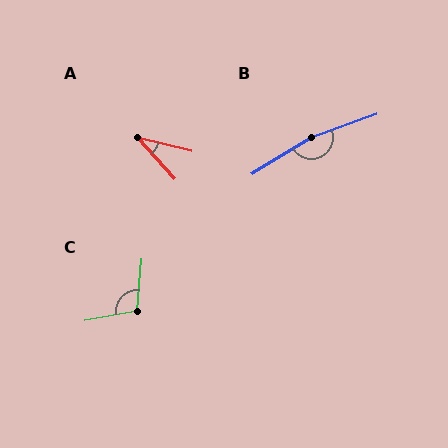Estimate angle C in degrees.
Approximately 105 degrees.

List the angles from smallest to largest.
A (35°), C (105°), B (169°).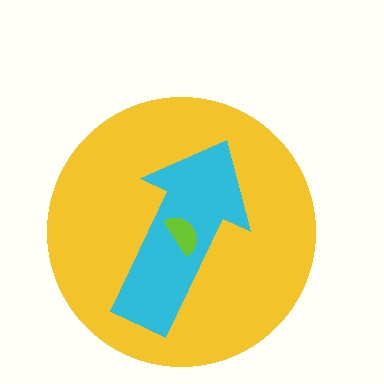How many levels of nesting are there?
3.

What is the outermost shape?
The yellow circle.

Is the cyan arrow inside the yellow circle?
Yes.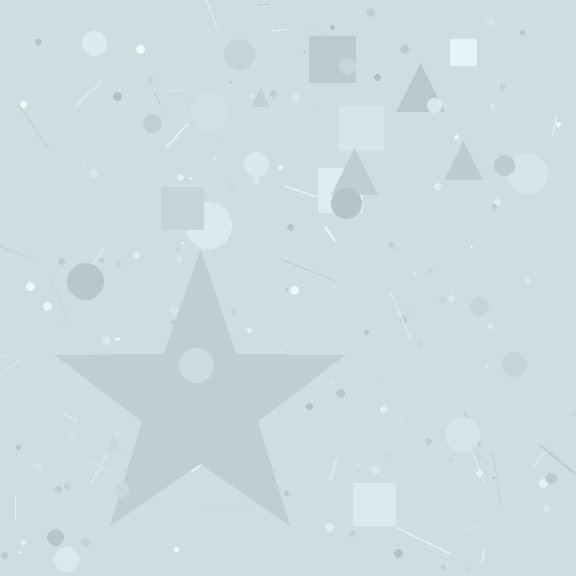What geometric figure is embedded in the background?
A star is embedded in the background.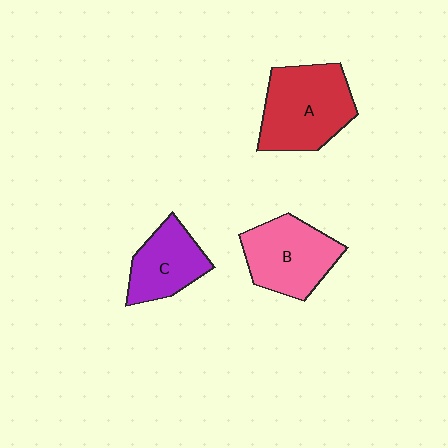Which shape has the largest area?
Shape A (red).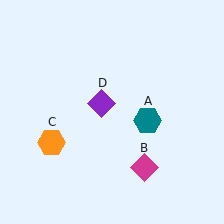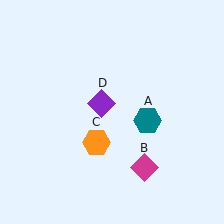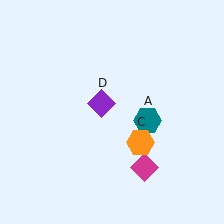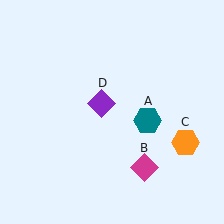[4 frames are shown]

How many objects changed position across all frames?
1 object changed position: orange hexagon (object C).